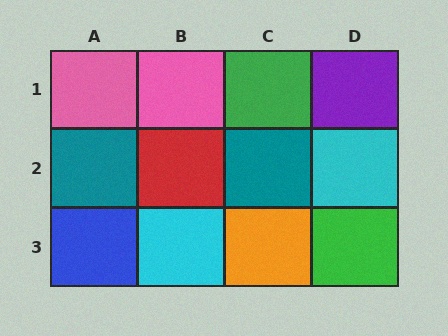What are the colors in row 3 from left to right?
Blue, cyan, orange, green.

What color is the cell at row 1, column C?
Green.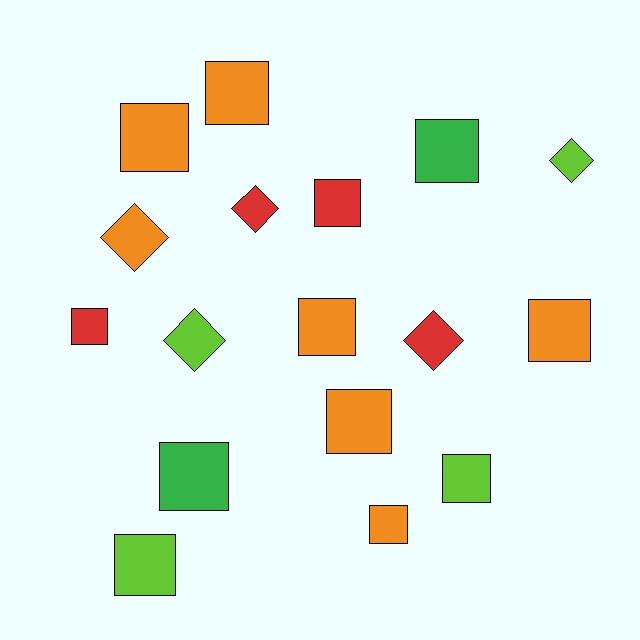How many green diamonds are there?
There are no green diamonds.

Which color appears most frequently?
Orange, with 7 objects.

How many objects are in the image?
There are 17 objects.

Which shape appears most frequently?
Square, with 12 objects.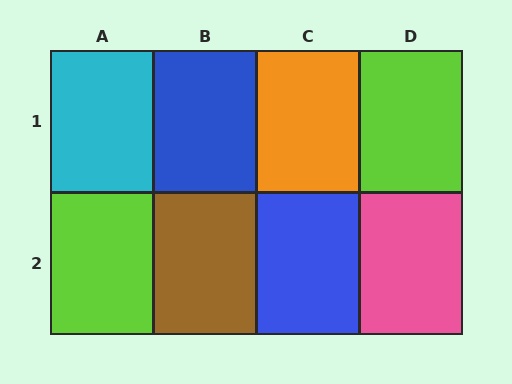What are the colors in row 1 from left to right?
Cyan, blue, orange, lime.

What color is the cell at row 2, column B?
Brown.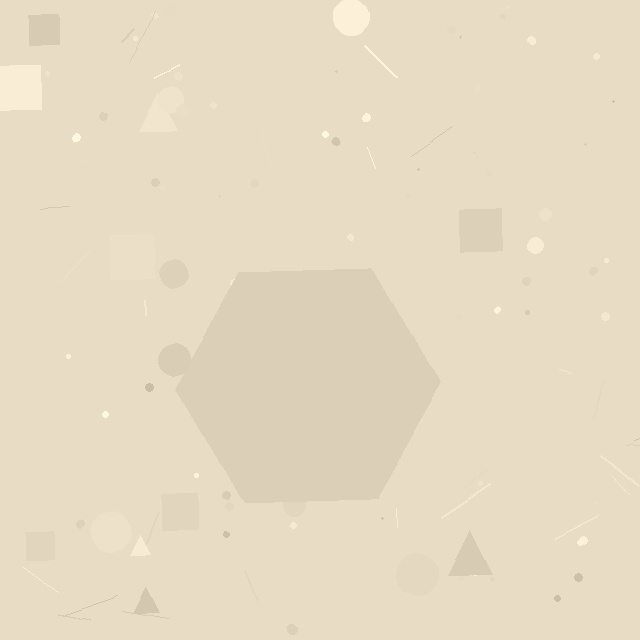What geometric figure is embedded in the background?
A hexagon is embedded in the background.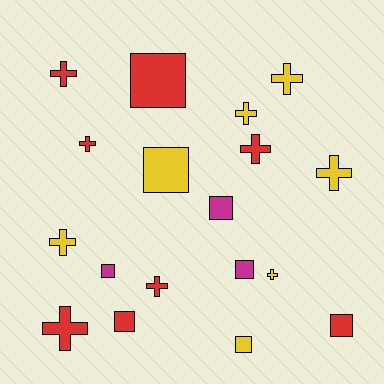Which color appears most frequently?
Red, with 8 objects.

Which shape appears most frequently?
Cross, with 10 objects.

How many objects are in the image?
There are 18 objects.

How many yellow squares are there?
There are 2 yellow squares.